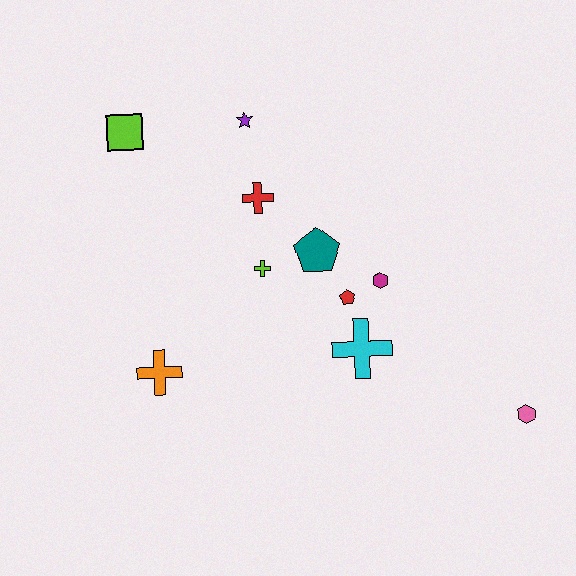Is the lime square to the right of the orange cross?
No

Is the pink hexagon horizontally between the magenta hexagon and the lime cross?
No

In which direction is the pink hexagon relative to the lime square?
The pink hexagon is to the right of the lime square.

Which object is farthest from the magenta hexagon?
The lime square is farthest from the magenta hexagon.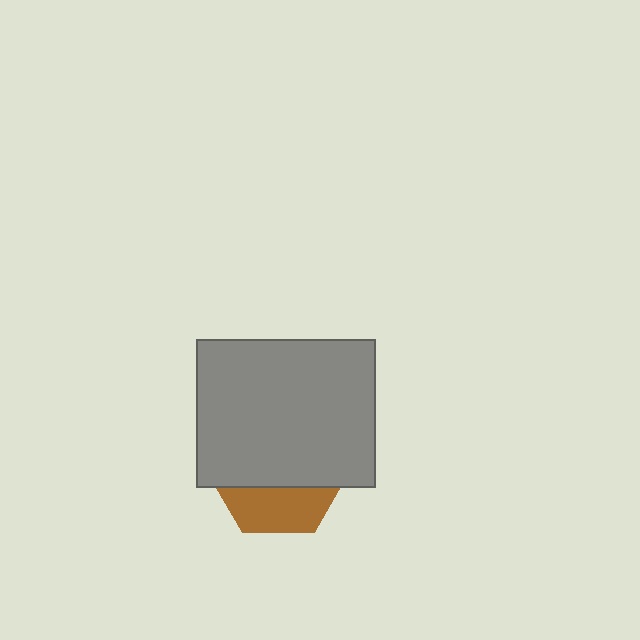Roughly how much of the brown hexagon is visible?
A small part of it is visible (roughly 33%).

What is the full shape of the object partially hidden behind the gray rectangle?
The partially hidden object is a brown hexagon.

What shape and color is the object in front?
The object in front is a gray rectangle.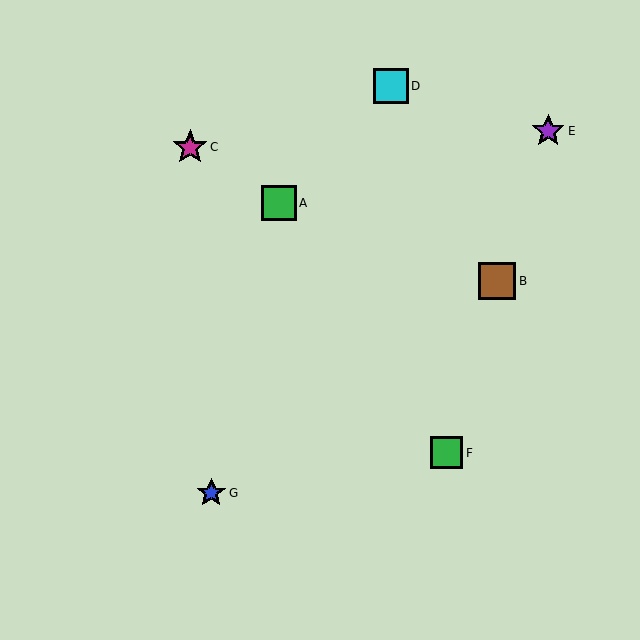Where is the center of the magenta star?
The center of the magenta star is at (190, 147).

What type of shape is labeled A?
Shape A is a green square.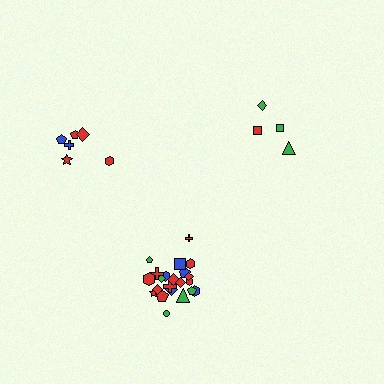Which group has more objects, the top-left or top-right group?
The top-left group.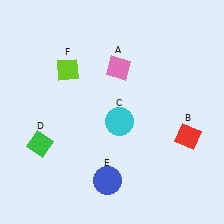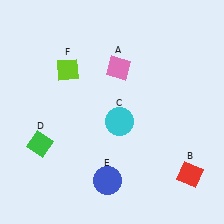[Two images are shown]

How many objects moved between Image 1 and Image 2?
1 object moved between the two images.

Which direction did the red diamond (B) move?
The red diamond (B) moved down.